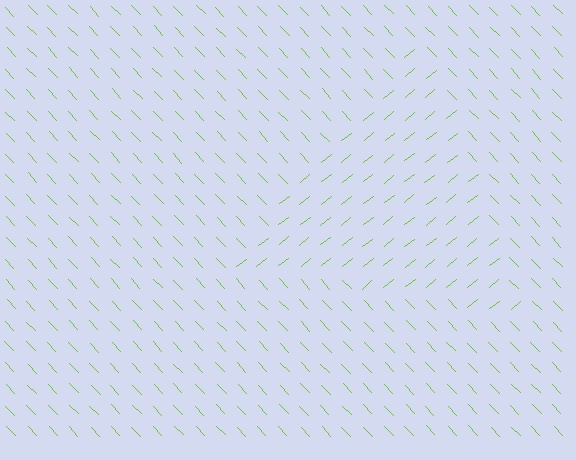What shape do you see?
I see a triangle.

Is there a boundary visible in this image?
Yes, there is a texture boundary formed by a change in line orientation.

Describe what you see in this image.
The image is filled with small lime line segments. A triangle region in the image has lines oriented differently from the surrounding lines, creating a visible texture boundary.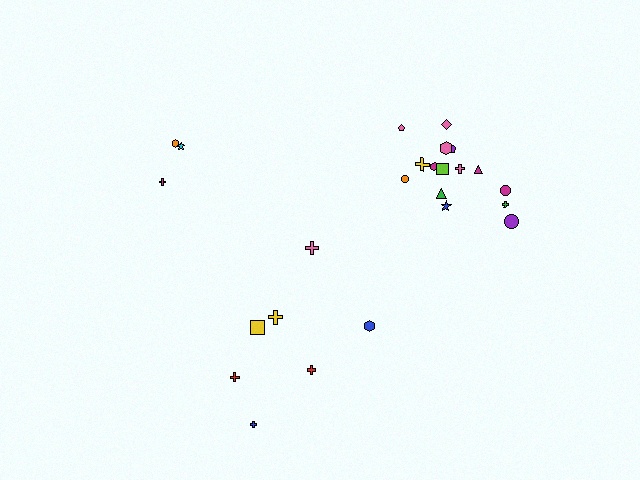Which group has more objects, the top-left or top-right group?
The top-right group.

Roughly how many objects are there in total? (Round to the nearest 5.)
Roughly 25 objects in total.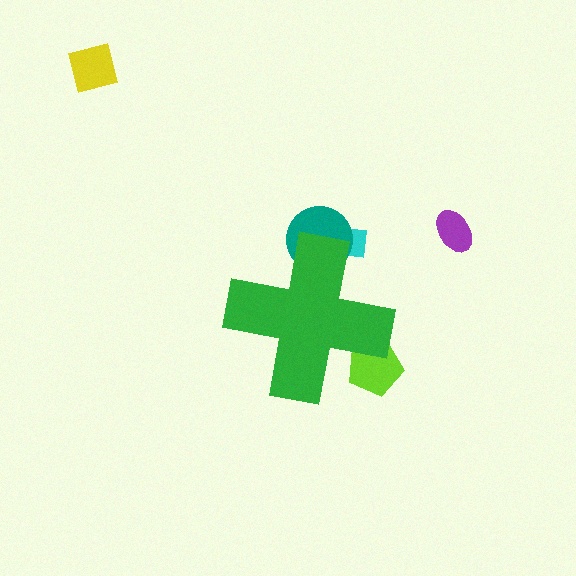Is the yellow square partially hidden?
No, the yellow square is fully visible.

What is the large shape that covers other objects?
A green cross.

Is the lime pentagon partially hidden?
Yes, the lime pentagon is partially hidden behind the green cross.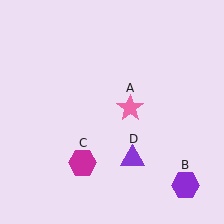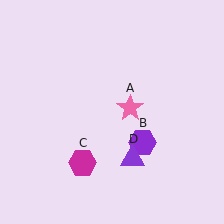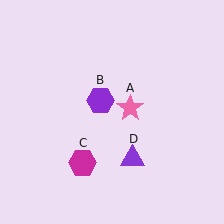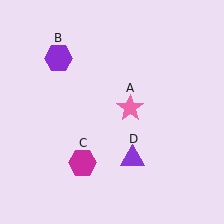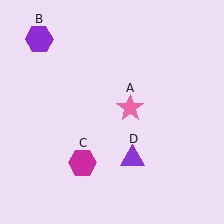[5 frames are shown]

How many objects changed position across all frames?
1 object changed position: purple hexagon (object B).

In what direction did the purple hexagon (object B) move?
The purple hexagon (object B) moved up and to the left.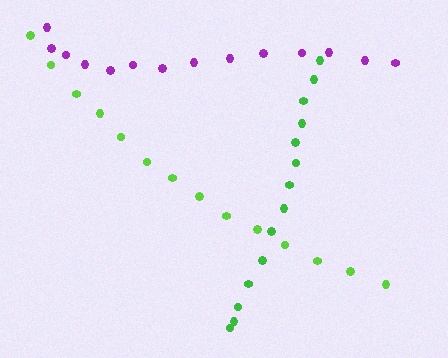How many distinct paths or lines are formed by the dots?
There are 3 distinct paths.